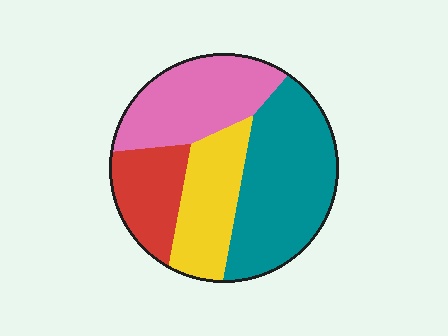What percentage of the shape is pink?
Pink covers 26% of the shape.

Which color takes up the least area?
Red, at roughly 15%.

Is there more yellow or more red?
Yellow.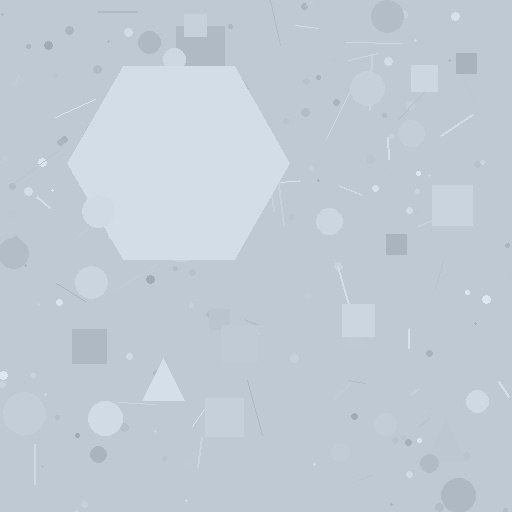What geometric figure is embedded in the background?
A hexagon is embedded in the background.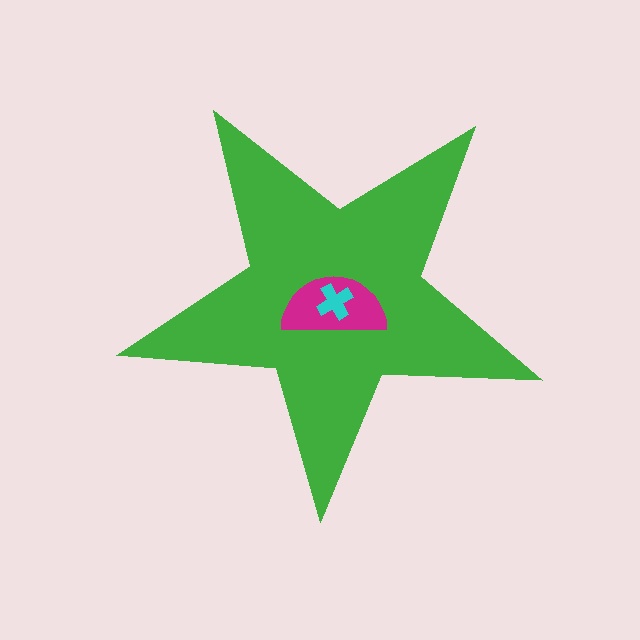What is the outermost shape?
The green star.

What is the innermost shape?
The cyan cross.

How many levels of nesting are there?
3.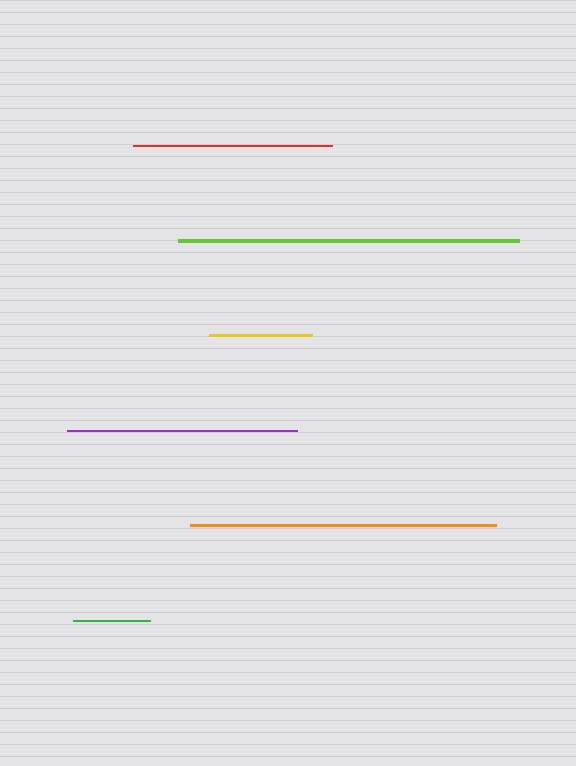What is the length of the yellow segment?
The yellow segment is approximately 103 pixels long.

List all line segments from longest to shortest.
From longest to shortest: lime, orange, purple, red, yellow, green.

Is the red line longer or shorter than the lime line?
The lime line is longer than the red line.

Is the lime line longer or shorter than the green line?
The lime line is longer than the green line.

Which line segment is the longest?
The lime line is the longest at approximately 341 pixels.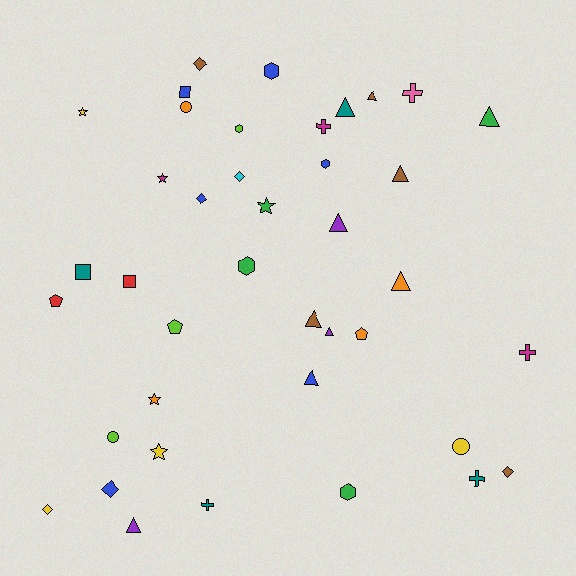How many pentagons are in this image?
There are 3 pentagons.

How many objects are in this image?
There are 40 objects.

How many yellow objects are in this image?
There are 4 yellow objects.